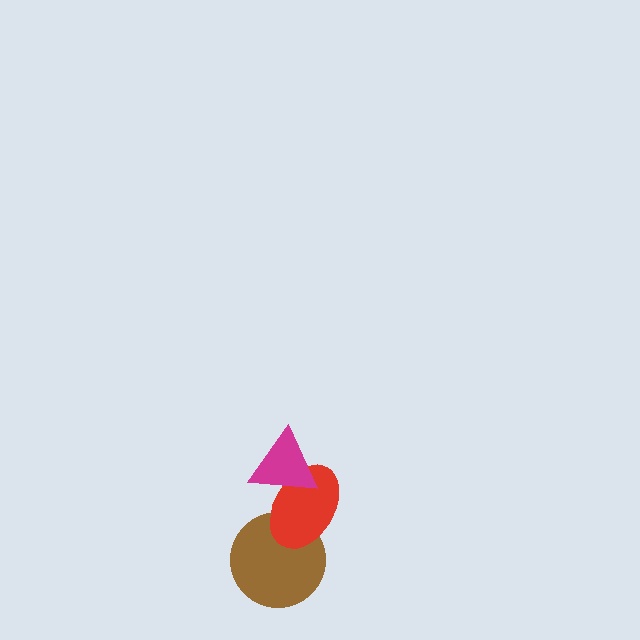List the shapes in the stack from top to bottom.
From top to bottom: the magenta triangle, the red ellipse, the brown circle.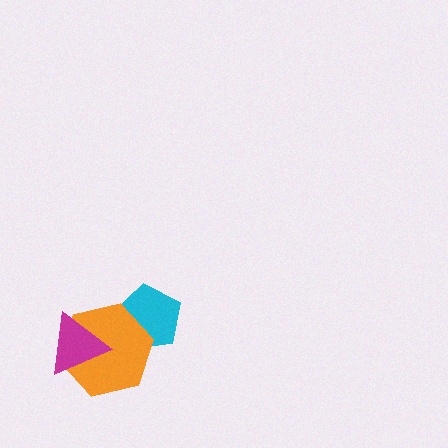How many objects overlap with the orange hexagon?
2 objects overlap with the orange hexagon.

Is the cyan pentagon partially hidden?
Yes, it is partially covered by another shape.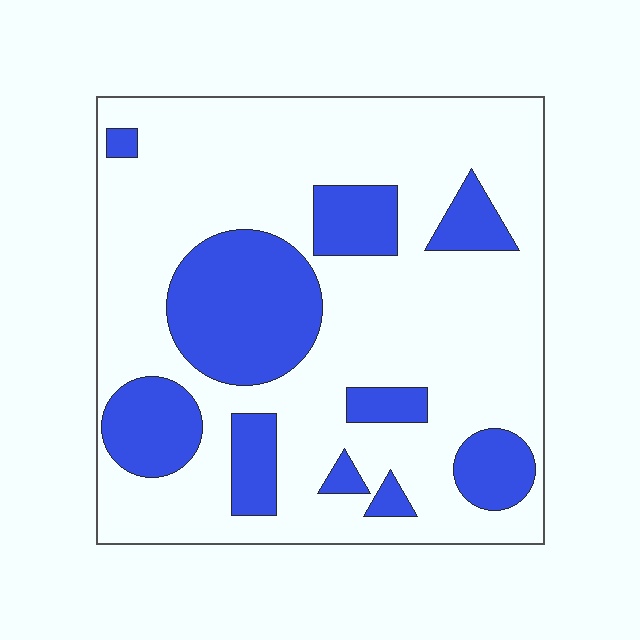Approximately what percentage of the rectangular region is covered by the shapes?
Approximately 25%.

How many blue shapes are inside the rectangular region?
10.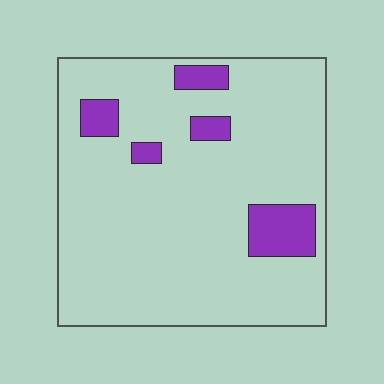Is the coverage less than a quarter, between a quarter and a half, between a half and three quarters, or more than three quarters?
Less than a quarter.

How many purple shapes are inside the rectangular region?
5.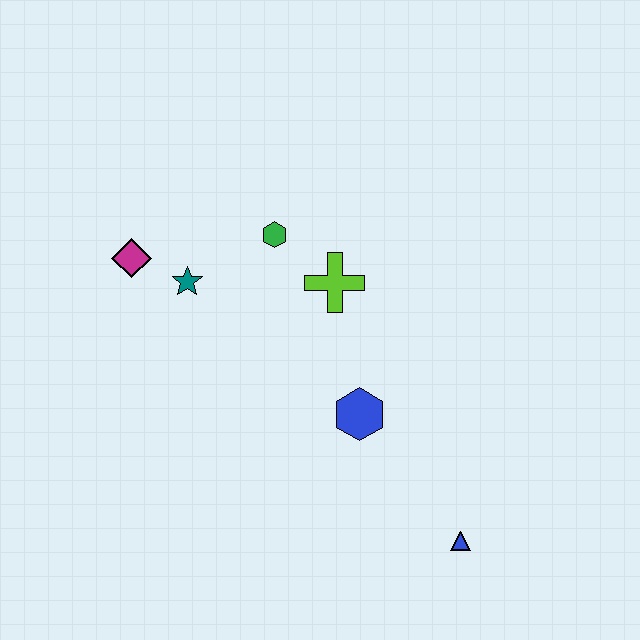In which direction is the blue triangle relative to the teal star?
The blue triangle is to the right of the teal star.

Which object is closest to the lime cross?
The green hexagon is closest to the lime cross.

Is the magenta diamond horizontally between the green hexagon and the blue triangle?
No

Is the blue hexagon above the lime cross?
No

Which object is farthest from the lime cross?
The blue triangle is farthest from the lime cross.